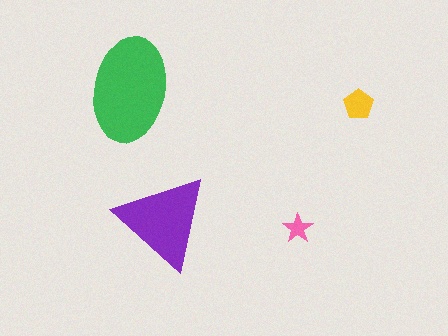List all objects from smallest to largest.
The pink star, the yellow pentagon, the purple triangle, the green ellipse.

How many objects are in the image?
There are 4 objects in the image.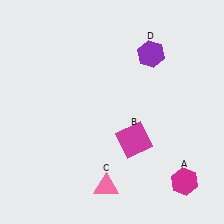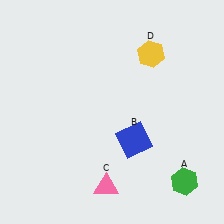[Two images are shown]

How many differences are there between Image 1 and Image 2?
There are 3 differences between the two images.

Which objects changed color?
A changed from magenta to green. B changed from magenta to blue. D changed from purple to yellow.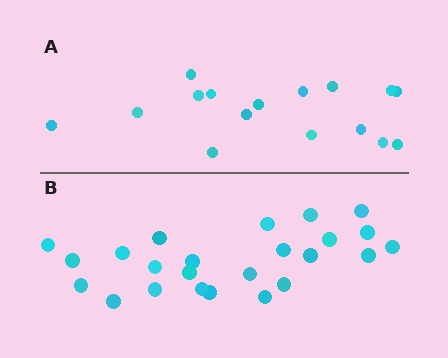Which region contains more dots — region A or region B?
Region B (the bottom region) has more dots.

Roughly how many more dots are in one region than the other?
Region B has roughly 8 or so more dots than region A.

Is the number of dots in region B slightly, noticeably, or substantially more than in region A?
Region B has substantially more. The ratio is roughly 1.5 to 1.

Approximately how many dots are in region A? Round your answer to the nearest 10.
About 20 dots. (The exact count is 16, which rounds to 20.)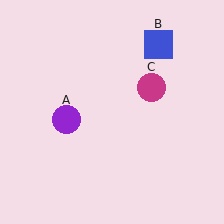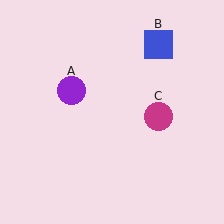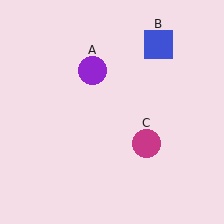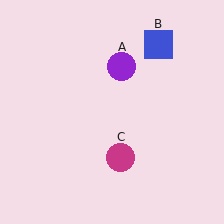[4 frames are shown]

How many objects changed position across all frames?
2 objects changed position: purple circle (object A), magenta circle (object C).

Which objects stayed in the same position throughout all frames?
Blue square (object B) remained stationary.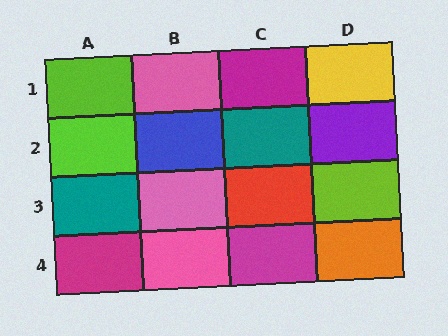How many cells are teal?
2 cells are teal.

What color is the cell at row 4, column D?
Orange.